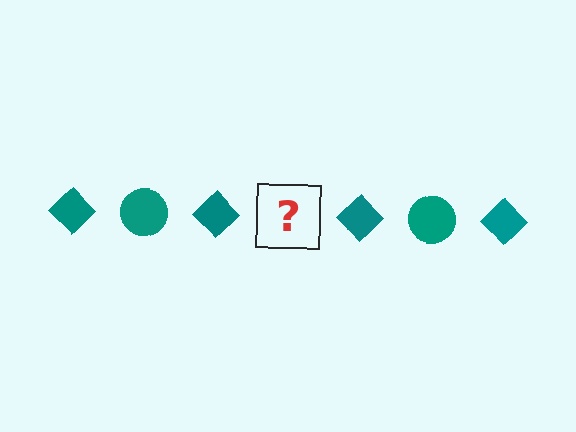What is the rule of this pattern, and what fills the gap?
The rule is that the pattern cycles through diamond, circle shapes in teal. The gap should be filled with a teal circle.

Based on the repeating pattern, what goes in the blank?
The blank should be a teal circle.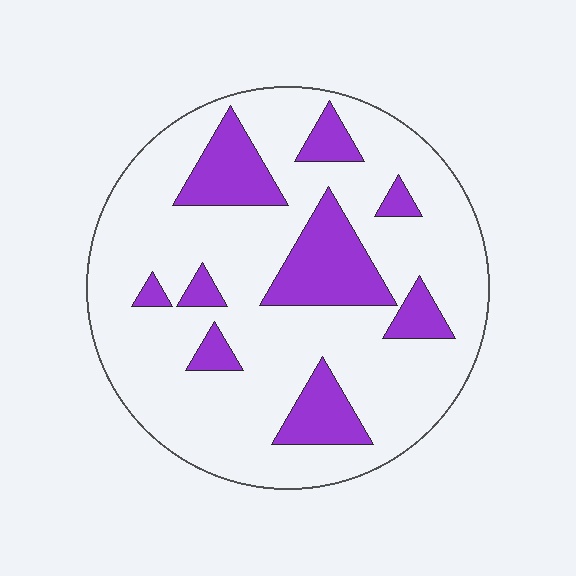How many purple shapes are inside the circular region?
9.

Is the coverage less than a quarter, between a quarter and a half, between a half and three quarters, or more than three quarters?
Less than a quarter.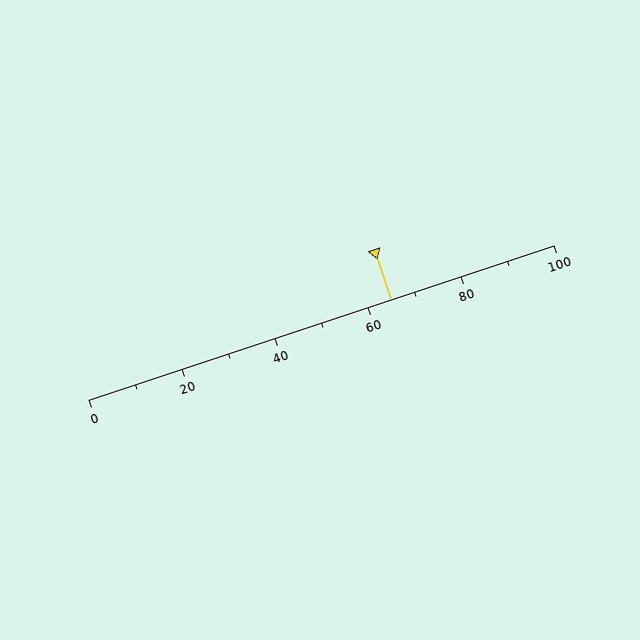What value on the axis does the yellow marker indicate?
The marker indicates approximately 65.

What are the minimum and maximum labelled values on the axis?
The axis runs from 0 to 100.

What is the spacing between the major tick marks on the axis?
The major ticks are spaced 20 apart.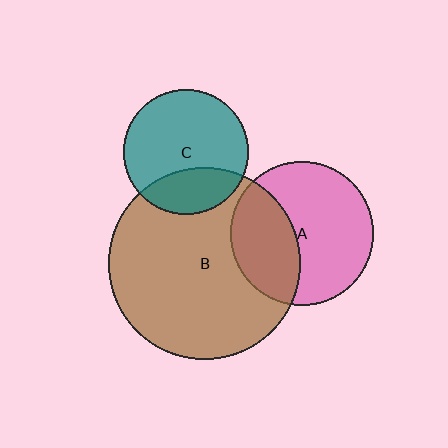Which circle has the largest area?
Circle B (brown).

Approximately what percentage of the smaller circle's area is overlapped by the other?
Approximately 25%.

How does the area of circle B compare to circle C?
Approximately 2.3 times.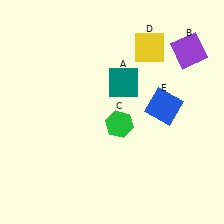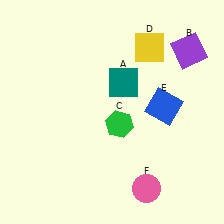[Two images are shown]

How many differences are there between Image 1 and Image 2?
There is 1 difference between the two images.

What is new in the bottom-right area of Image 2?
A pink circle (F) was added in the bottom-right area of Image 2.